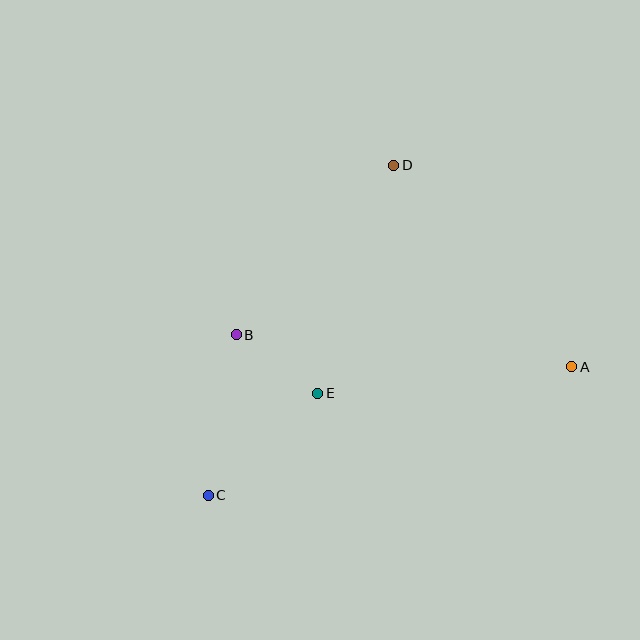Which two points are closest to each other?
Points B and E are closest to each other.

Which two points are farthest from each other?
Points A and C are farthest from each other.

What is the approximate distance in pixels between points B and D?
The distance between B and D is approximately 232 pixels.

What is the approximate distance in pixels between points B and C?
The distance between B and C is approximately 163 pixels.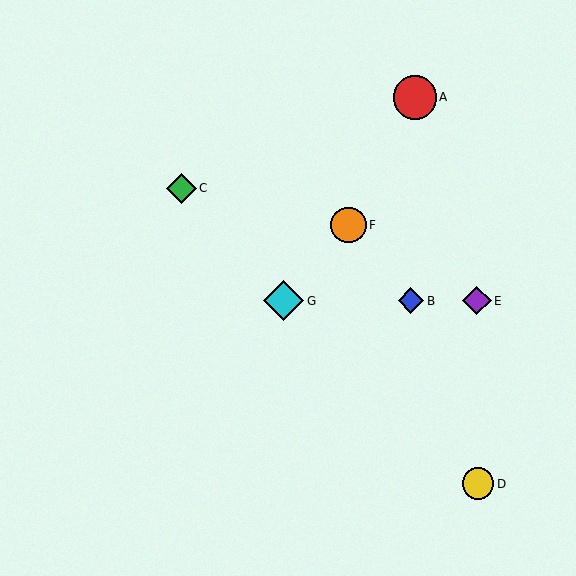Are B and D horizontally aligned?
No, B is at y≈301 and D is at y≈484.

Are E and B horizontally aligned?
Yes, both are at y≈301.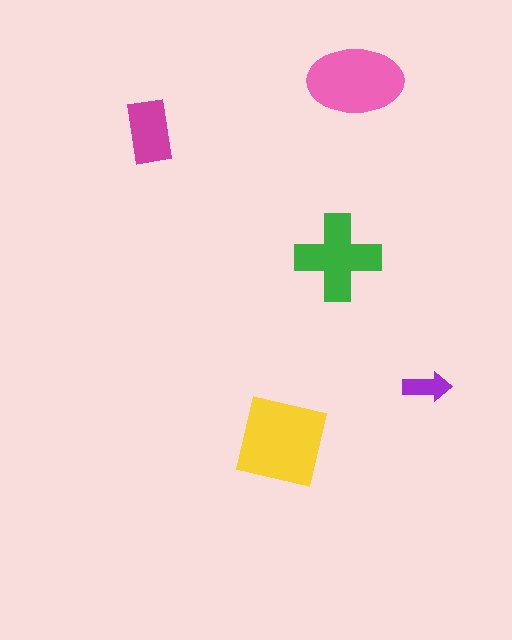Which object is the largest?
The yellow square.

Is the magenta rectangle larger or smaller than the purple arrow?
Larger.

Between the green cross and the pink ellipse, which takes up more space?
The pink ellipse.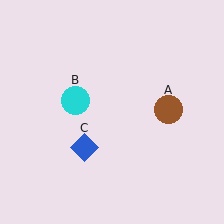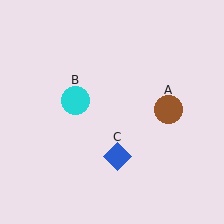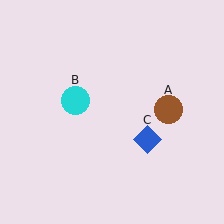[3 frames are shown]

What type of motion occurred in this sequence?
The blue diamond (object C) rotated counterclockwise around the center of the scene.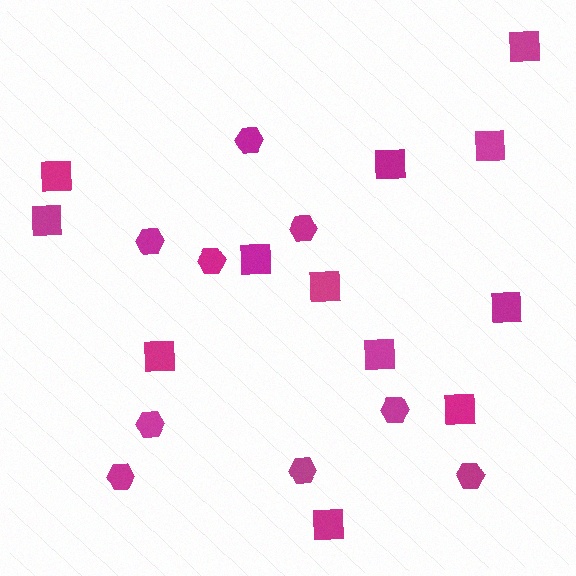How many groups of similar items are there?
There are 2 groups: one group of squares (12) and one group of hexagons (9).